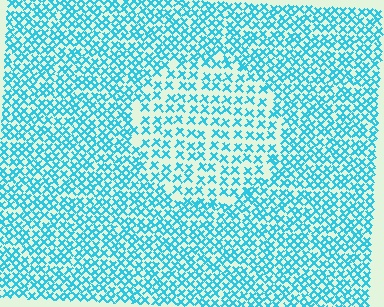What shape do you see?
I see a circle.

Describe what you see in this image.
The image contains small cyan elements arranged at two different densities. A circle-shaped region is visible where the elements are less densely packed than the surrounding area.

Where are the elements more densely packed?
The elements are more densely packed outside the circle boundary.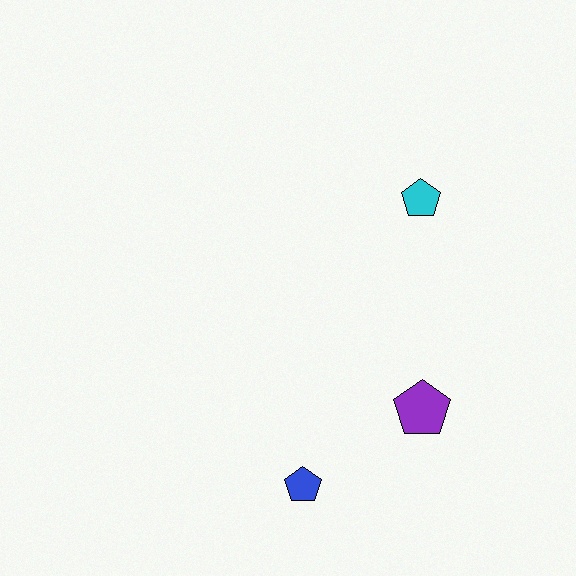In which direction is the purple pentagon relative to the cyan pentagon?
The purple pentagon is below the cyan pentagon.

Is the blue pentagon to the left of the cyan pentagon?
Yes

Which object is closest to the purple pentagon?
The blue pentagon is closest to the purple pentagon.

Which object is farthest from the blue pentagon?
The cyan pentagon is farthest from the blue pentagon.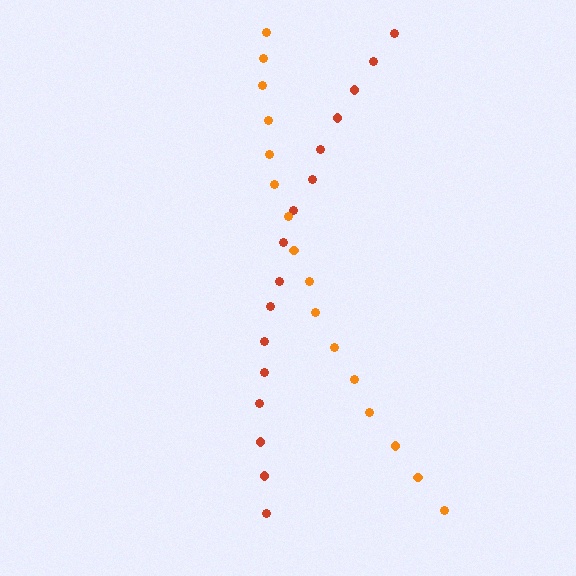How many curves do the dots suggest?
There are 2 distinct paths.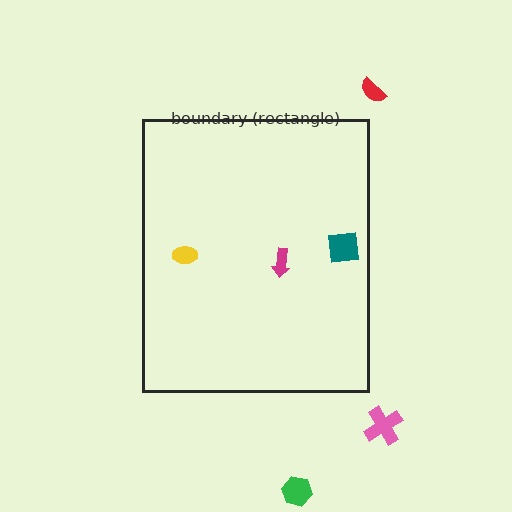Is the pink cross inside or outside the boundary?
Outside.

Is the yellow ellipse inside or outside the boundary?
Inside.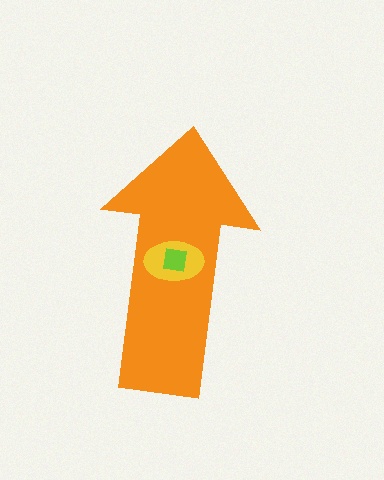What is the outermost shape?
The orange arrow.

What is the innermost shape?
The lime square.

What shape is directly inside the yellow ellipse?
The lime square.